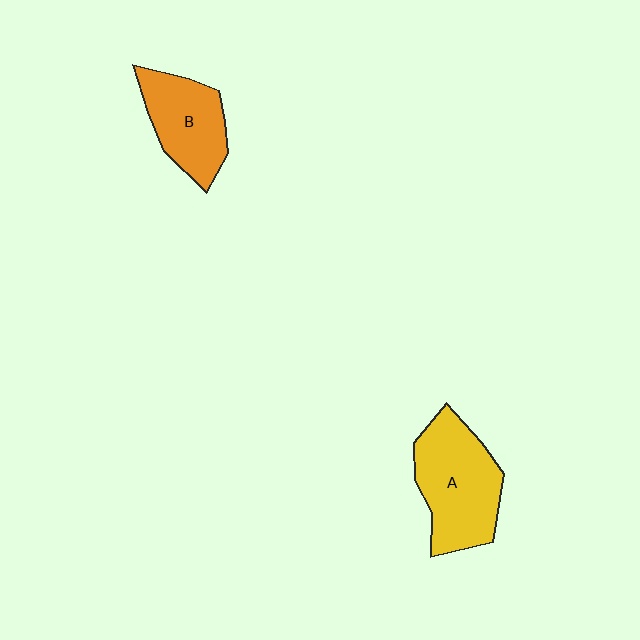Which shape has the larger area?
Shape A (yellow).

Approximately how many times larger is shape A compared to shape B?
Approximately 1.3 times.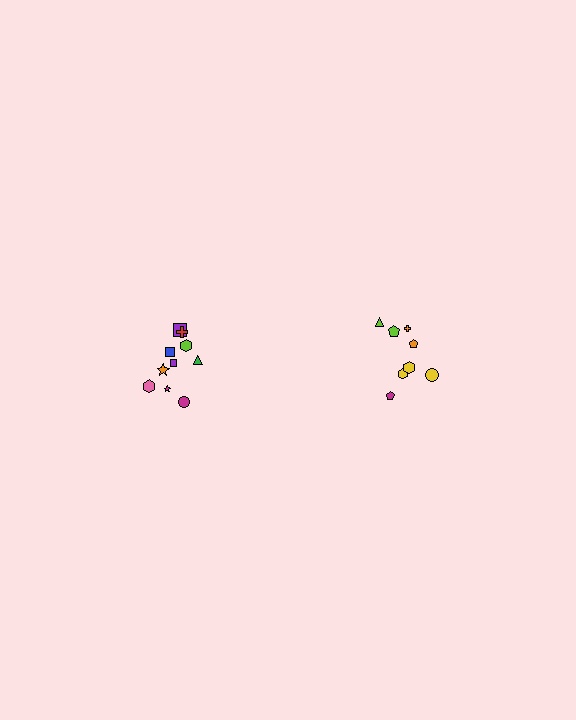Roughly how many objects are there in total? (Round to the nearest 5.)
Roughly 20 objects in total.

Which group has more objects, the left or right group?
The left group.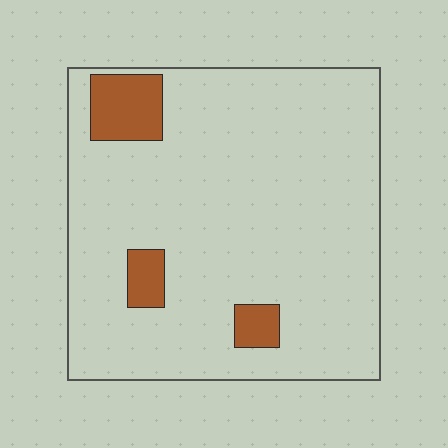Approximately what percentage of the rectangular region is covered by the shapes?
Approximately 10%.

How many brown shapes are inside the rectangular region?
3.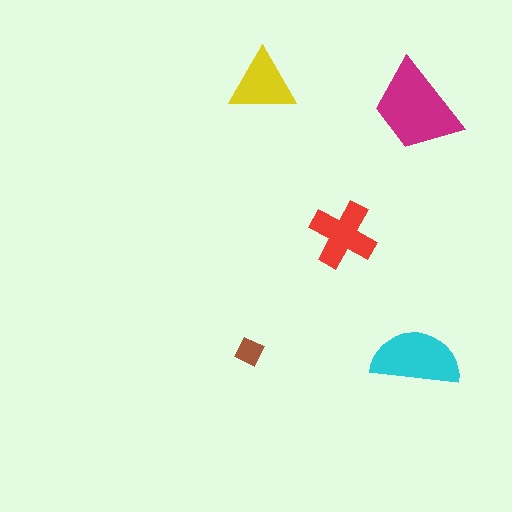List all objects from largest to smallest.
The magenta trapezoid, the cyan semicircle, the red cross, the yellow triangle, the brown diamond.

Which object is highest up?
The yellow triangle is topmost.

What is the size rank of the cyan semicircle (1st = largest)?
2nd.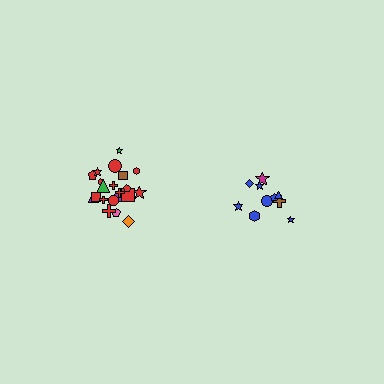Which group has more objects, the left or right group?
The left group.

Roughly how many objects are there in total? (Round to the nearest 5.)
Roughly 30 objects in total.